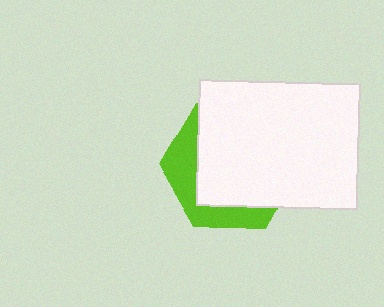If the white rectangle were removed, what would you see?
You would see the complete lime hexagon.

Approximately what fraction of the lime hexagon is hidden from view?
Roughly 69% of the lime hexagon is hidden behind the white rectangle.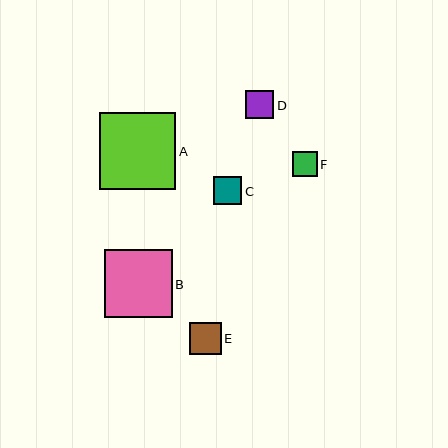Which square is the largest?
Square A is the largest with a size of approximately 76 pixels.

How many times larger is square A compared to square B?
Square A is approximately 1.1 times the size of square B.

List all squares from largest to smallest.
From largest to smallest: A, B, E, D, C, F.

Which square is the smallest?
Square F is the smallest with a size of approximately 25 pixels.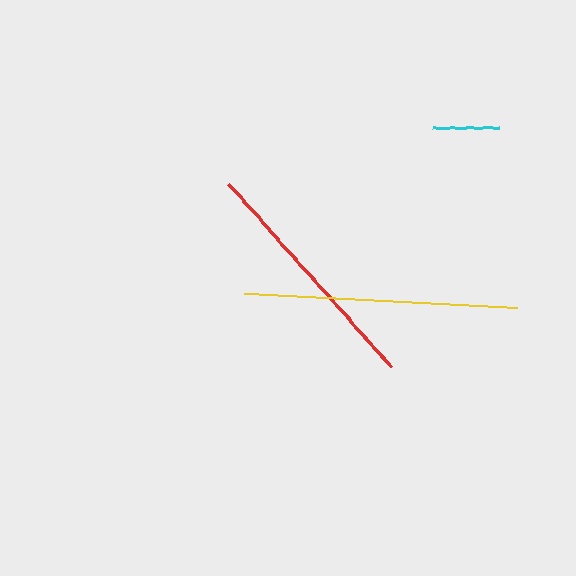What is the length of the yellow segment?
The yellow segment is approximately 274 pixels long.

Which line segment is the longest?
The yellow line is the longest at approximately 274 pixels.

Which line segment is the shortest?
The cyan line is the shortest at approximately 67 pixels.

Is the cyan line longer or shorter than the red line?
The red line is longer than the cyan line.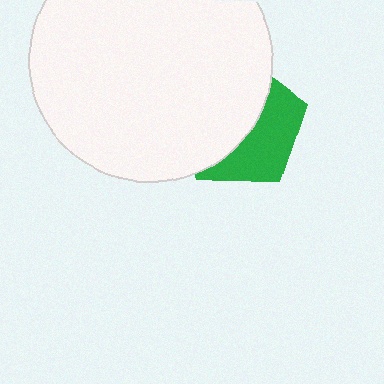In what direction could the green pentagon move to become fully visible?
The green pentagon could move right. That would shift it out from behind the white circle entirely.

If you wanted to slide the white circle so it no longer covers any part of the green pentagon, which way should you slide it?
Slide it left — that is the most direct way to separate the two shapes.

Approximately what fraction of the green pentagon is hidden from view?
Roughly 58% of the green pentagon is hidden behind the white circle.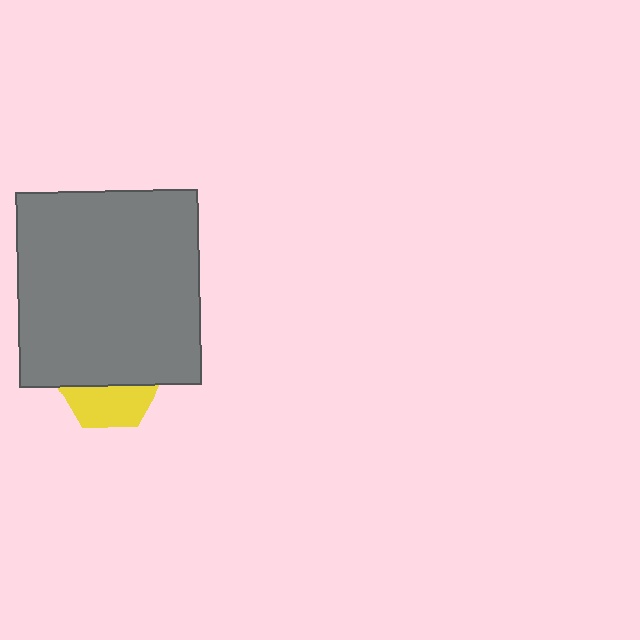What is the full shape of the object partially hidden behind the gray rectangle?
The partially hidden object is a yellow hexagon.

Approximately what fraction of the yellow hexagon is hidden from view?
Roughly 59% of the yellow hexagon is hidden behind the gray rectangle.